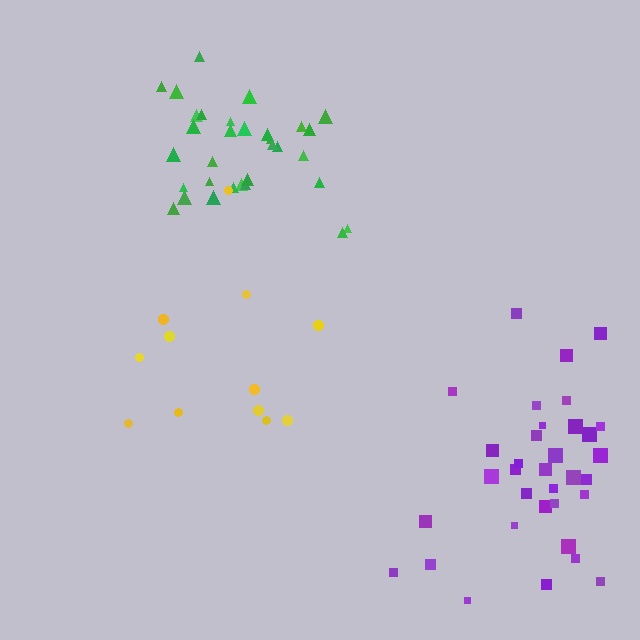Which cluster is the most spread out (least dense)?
Yellow.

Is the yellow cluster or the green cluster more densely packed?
Green.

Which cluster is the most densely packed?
Green.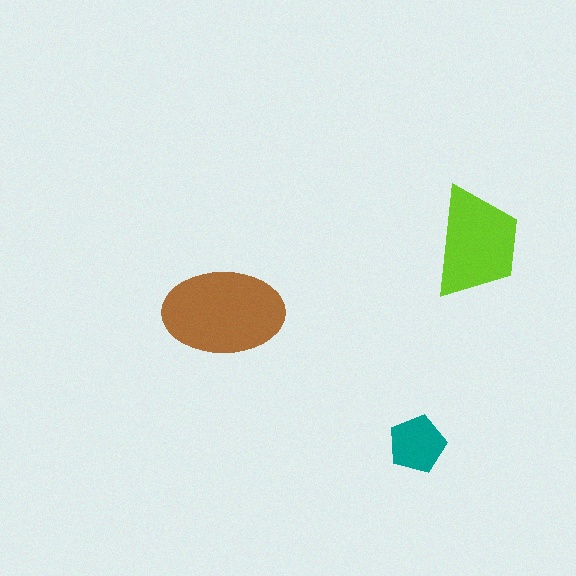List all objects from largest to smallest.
The brown ellipse, the lime trapezoid, the teal pentagon.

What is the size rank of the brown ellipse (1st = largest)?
1st.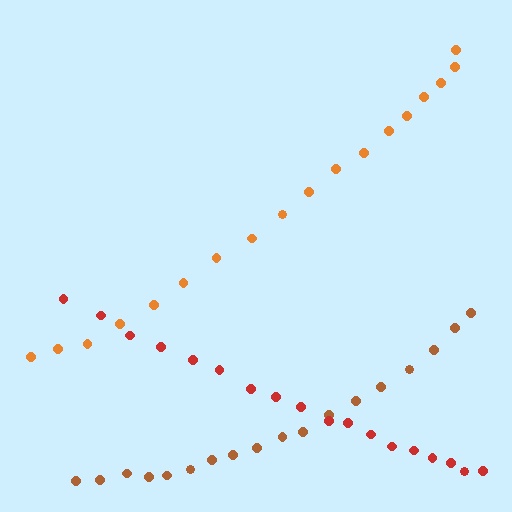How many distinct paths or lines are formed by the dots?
There are 3 distinct paths.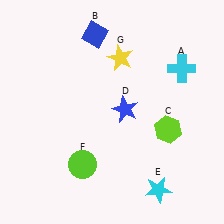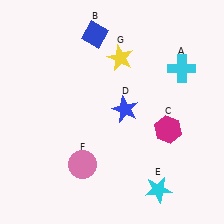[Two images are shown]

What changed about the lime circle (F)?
In Image 1, F is lime. In Image 2, it changed to pink.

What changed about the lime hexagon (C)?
In Image 1, C is lime. In Image 2, it changed to magenta.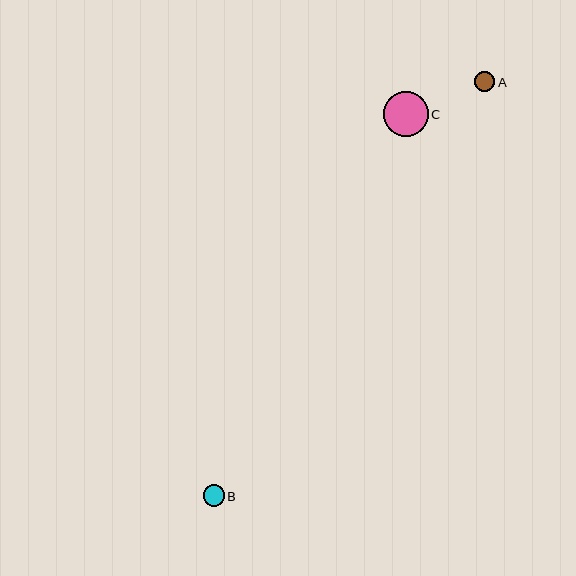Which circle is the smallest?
Circle A is the smallest with a size of approximately 21 pixels.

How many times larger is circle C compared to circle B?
Circle C is approximately 2.1 times the size of circle B.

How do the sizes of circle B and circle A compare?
Circle B and circle A are approximately the same size.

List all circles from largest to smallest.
From largest to smallest: C, B, A.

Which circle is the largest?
Circle C is the largest with a size of approximately 45 pixels.